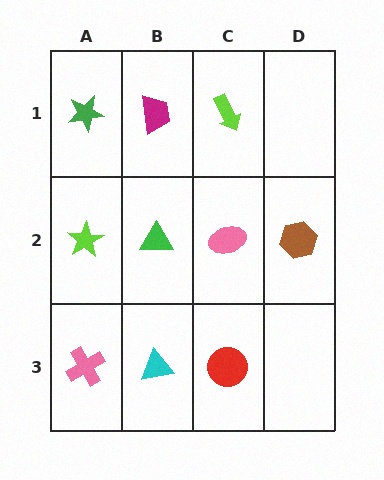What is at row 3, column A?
A pink cross.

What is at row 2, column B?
A green triangle.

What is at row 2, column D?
A brown hexagon.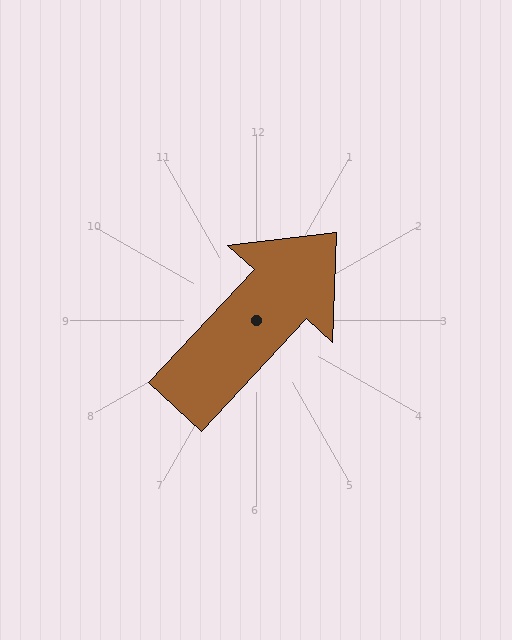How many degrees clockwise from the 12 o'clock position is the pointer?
Approximately 43 degrees.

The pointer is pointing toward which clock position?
Roughly 1 o'clock.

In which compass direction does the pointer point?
Northeast.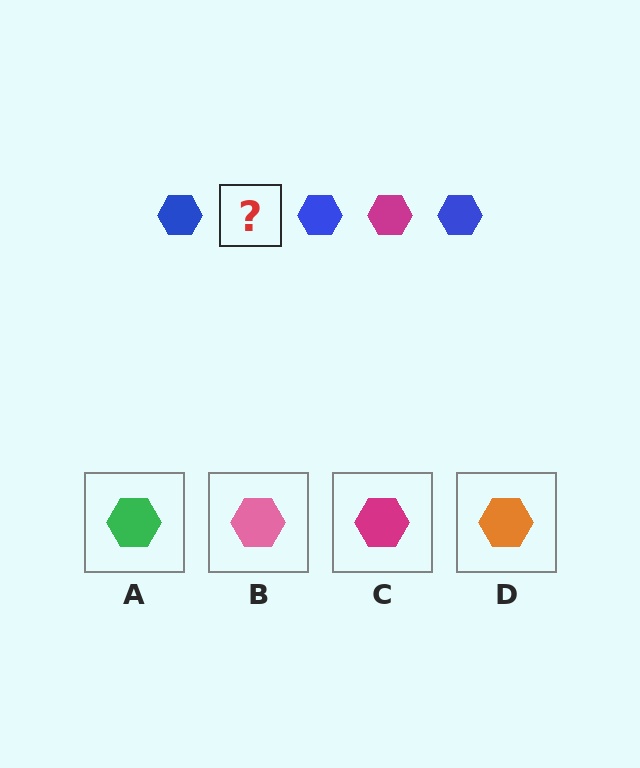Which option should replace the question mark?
Option C.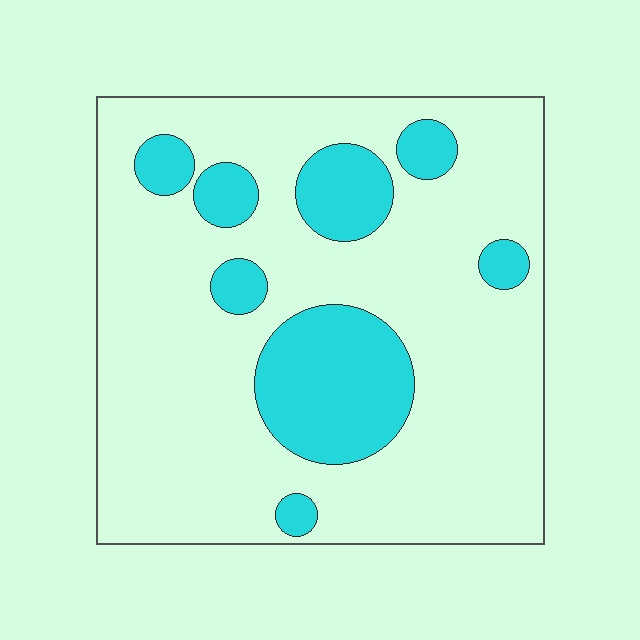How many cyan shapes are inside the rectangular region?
8.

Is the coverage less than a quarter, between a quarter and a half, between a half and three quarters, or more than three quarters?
Less than a quarter.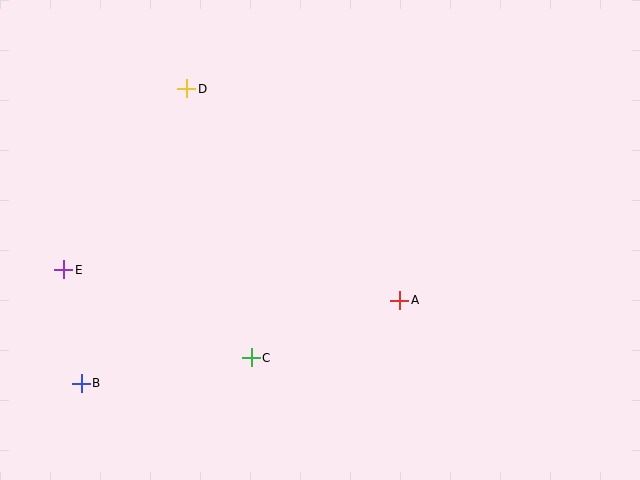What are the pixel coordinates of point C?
Point C is at (251, 358).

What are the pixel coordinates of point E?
Point E is at (64, 270).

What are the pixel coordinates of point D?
Point D is at (187, 89).